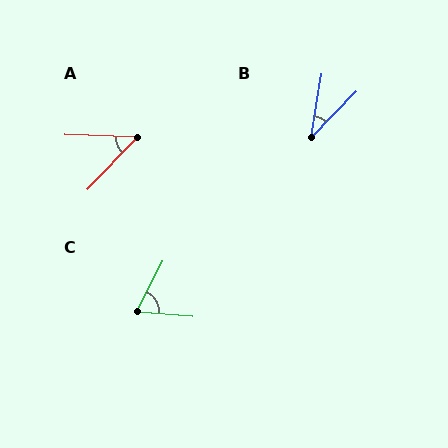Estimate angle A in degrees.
Approximately 48 degrees.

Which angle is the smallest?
B, at approximately 34 degrees.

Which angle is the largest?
C, at approximately 68 degrees.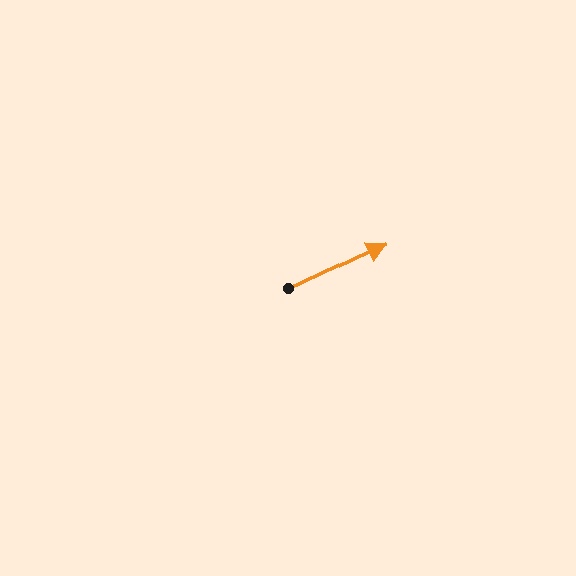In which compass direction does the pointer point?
Northeast.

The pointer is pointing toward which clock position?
Roughly 2 o'clock.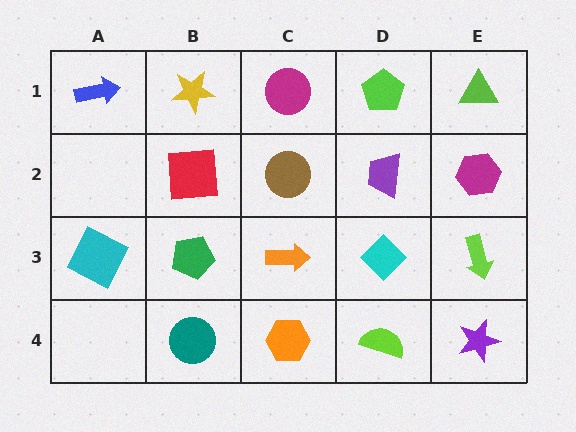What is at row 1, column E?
A lime triangle.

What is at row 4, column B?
A teal circle.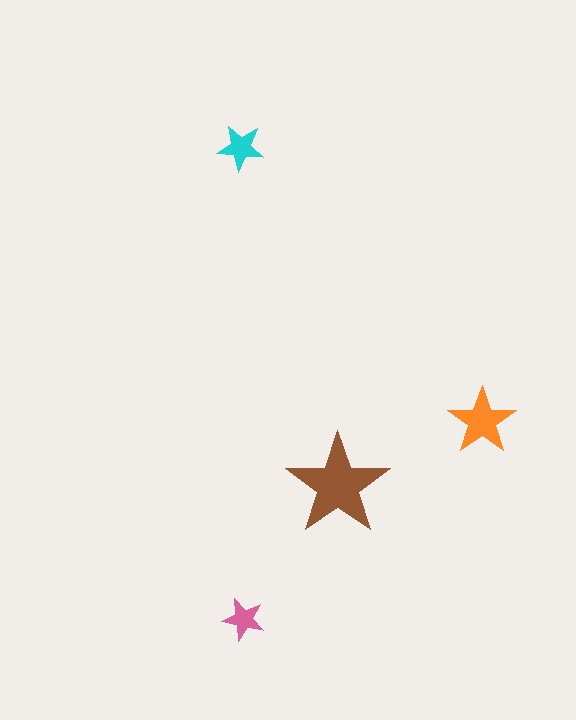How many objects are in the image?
There are 4 objects in the image.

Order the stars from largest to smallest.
the brown one, the orange one, the cyan one, the pink one.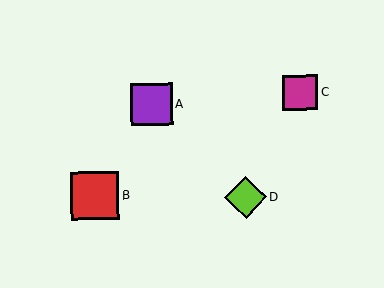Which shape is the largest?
The red square (labeled B) is the largest.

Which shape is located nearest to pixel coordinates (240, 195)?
The lime diamond (labeled D) at (245, 197) is nearest to that location.